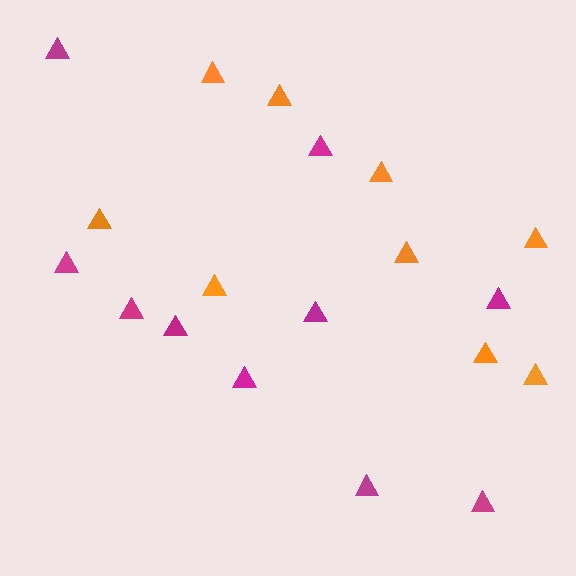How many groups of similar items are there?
There are 2 groups: one group of magenta triangles (10) and one group of orange triangles (9).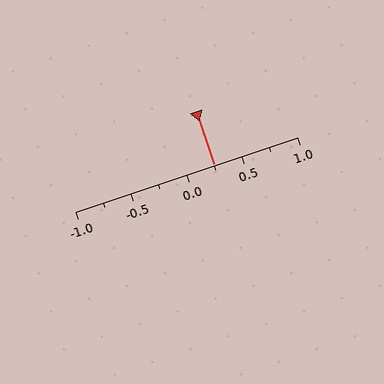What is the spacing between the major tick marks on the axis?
The major ticks are spaced 0.5 apart.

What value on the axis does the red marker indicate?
The marker indicates approximately 0.25.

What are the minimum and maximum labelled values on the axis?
The axis runs from -1.0 to 1.0.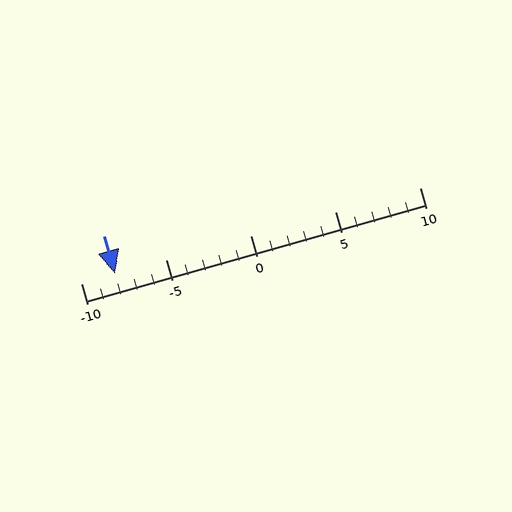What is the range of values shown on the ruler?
The ruler shows values from -10 to 10.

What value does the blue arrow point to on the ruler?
The blue arrow points to approximately -8.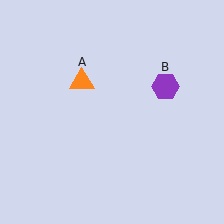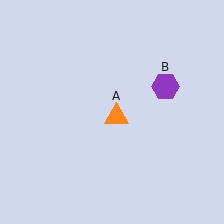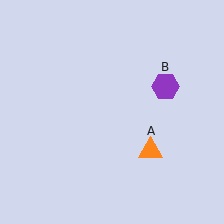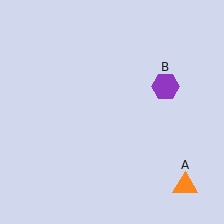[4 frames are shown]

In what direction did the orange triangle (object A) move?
The orange triangle (object A) moved down and to the right.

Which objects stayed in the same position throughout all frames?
Purple hexagon (object B) remained stationary.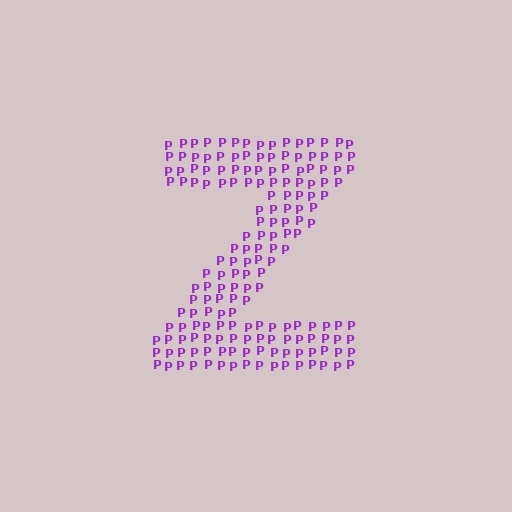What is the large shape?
The large shape is the letter Z.